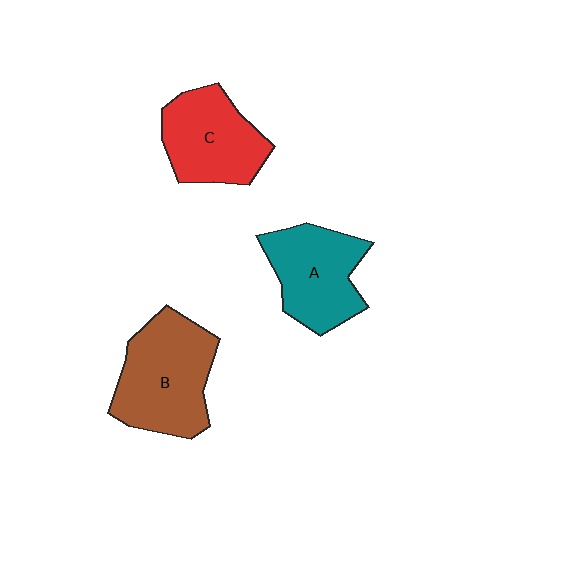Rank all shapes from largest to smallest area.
From largest to smallest: B (brown), A (teal), C (red).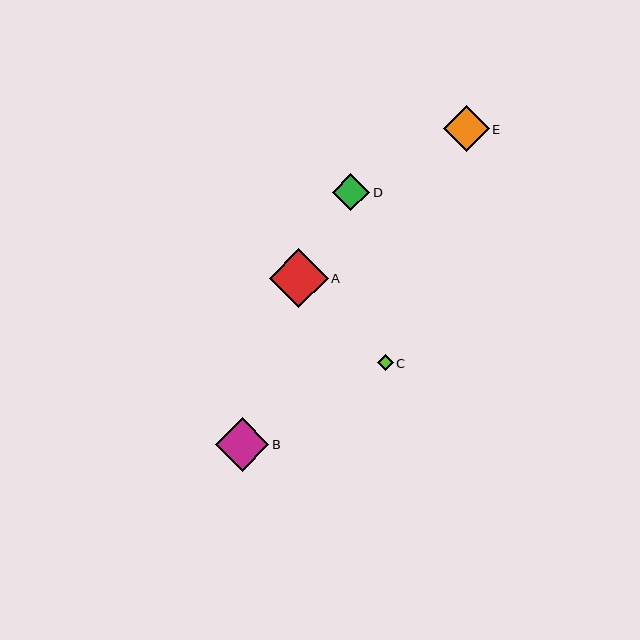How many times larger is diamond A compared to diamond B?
Diamond A is approximately 1.1 times the size of diamond B.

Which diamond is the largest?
Diamond A is the largest with a size of approximately 59 pixels.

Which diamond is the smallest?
Diamond C is the smallest with a size of approximately 16 pixels.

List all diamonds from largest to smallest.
From largest to smallest: A, B, E, D, C.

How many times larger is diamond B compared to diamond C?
Diamond B is approximately 3.3 times the size of diamond C.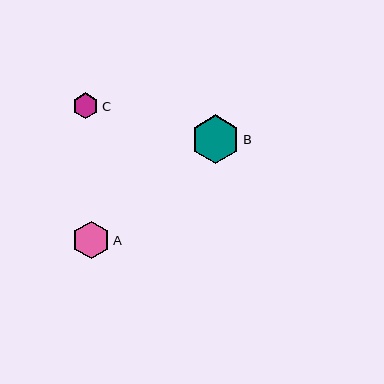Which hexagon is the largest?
Hexagon B is the largest with a size of approximately 49 pixels.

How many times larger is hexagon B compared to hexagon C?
Hexagon B is approximately 1.8 times the size of hexagon C.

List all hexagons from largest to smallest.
From largest to smallest: B, A, C.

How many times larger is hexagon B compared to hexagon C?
Hexagon B is approximately 1.8 times the size of hexagon C.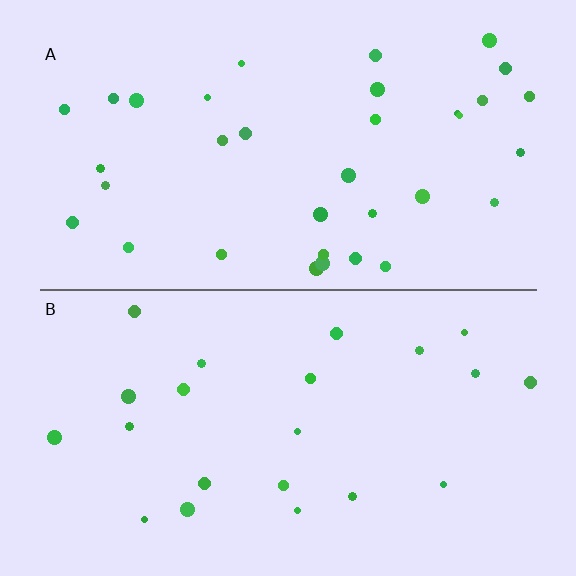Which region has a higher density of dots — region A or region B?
A (the top).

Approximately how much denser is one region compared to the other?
Approximately 1.6× — region A over region B.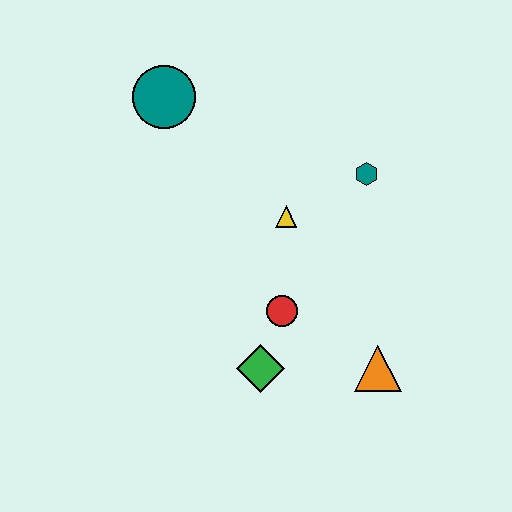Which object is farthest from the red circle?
The teal circle is farthest from the red circle.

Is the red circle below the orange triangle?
No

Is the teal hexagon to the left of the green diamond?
No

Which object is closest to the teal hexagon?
The yellow triangle is closest to the teal hexagon.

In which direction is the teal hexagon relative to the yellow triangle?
The teal hexagon is to the right of the yellow triangle.